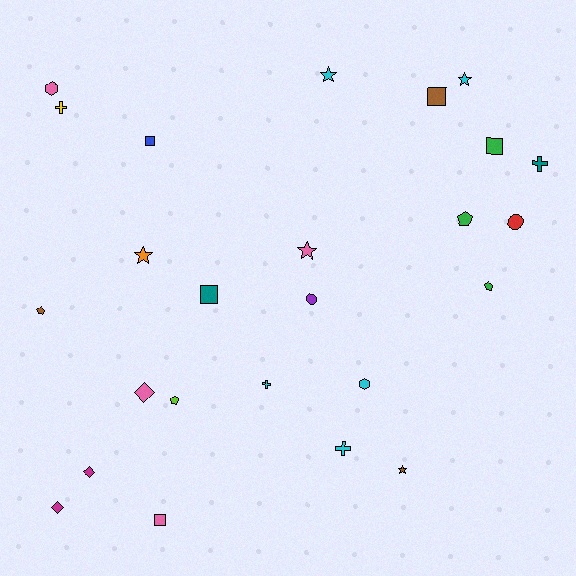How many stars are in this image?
There are 5 stars.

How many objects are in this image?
There are 25 objects.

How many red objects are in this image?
There is 1 red object.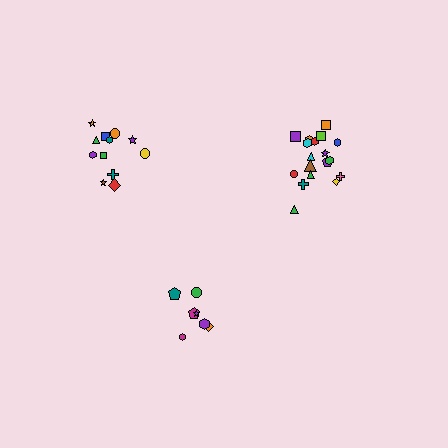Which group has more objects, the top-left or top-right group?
The top-right group.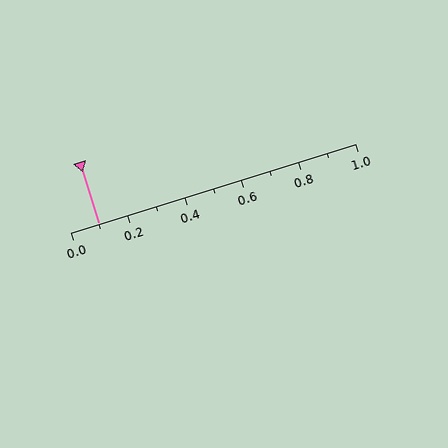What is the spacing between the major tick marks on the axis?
The major ticks are spaced 0.2 apart.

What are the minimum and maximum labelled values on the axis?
The axis runs from 0.0 to 1.0.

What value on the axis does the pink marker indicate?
The marker indicates approximately 0.1.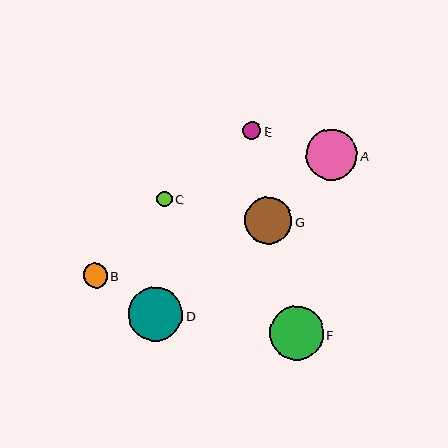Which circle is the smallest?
Circle C is the smallest with a size of approximately 15 pixels.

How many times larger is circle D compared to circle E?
Circle D is approximately 3.0 times the size of circle E.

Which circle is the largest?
Circle F is the largest with a size of approximately 54 pixels.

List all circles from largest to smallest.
From largest to smallest: F, D, A, G, B, E, C.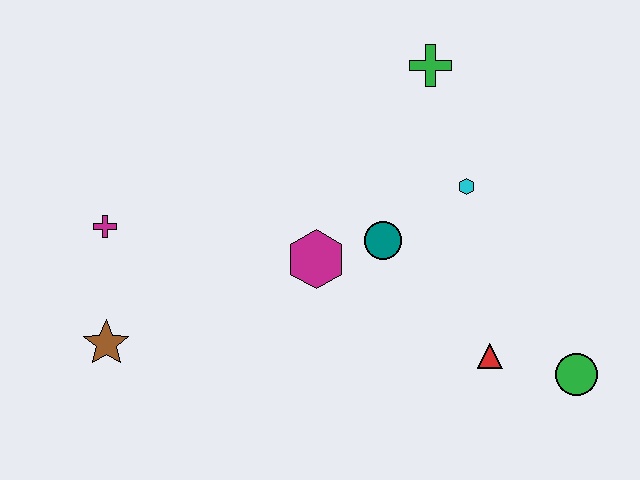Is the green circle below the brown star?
Yes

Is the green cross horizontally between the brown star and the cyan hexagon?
Yes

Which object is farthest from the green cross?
The brown star is farthest from the green cross.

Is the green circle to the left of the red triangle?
No